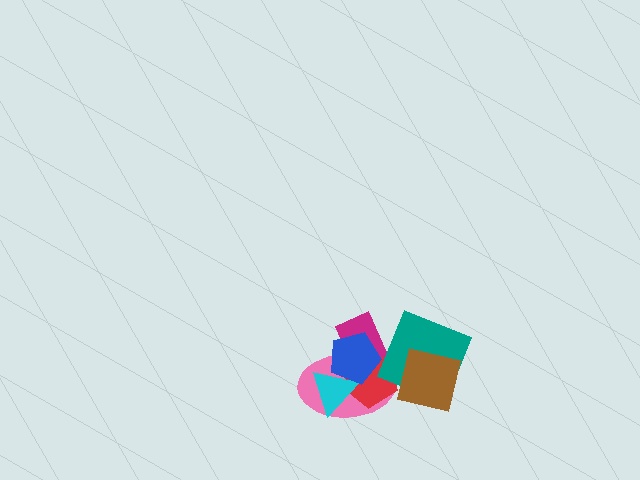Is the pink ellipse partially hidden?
Yes, it is partially covered by another shape.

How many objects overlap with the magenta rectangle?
3 objects overlap with the magenta rectangle.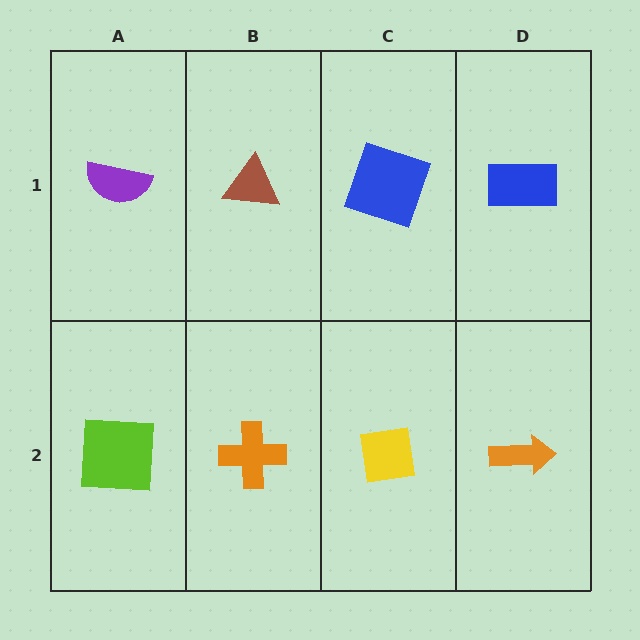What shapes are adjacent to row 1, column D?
An orange arrow (row 2, column D), a blue square (row 1, column C).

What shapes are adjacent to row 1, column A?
A lime square (row 2, column A), a brown triangle (row 1, column B).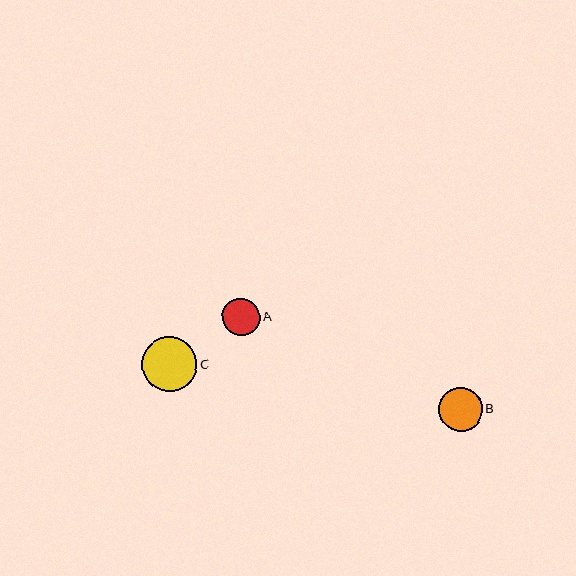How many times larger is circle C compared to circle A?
Circle C is approximately 1.5 times the size of circle A.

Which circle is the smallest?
Circle A is the smallest with a size of approximately 38 pixels.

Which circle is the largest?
Circle C is the largest with a size of approximately 55 pixels.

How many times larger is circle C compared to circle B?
Circle C is approximately 1.3 times the size of circle B.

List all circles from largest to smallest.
From largest to smallest: C, B, A.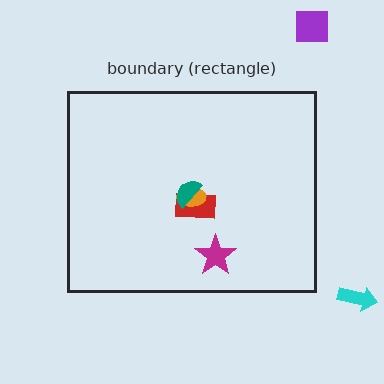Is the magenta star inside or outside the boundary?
Inside.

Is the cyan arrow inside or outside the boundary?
Outside.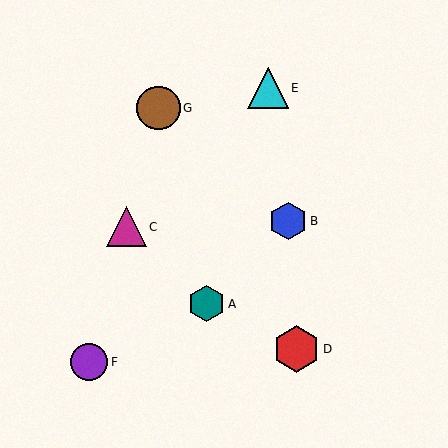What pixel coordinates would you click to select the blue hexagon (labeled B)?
Click at (288, 221) to select the blue hexagon B.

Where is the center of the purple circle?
The center of the purple circle is at (89, 362).